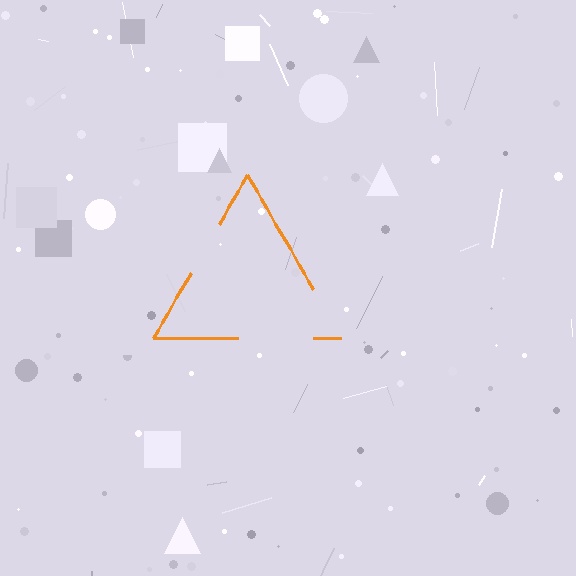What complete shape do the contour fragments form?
The contour fragments form a triangle.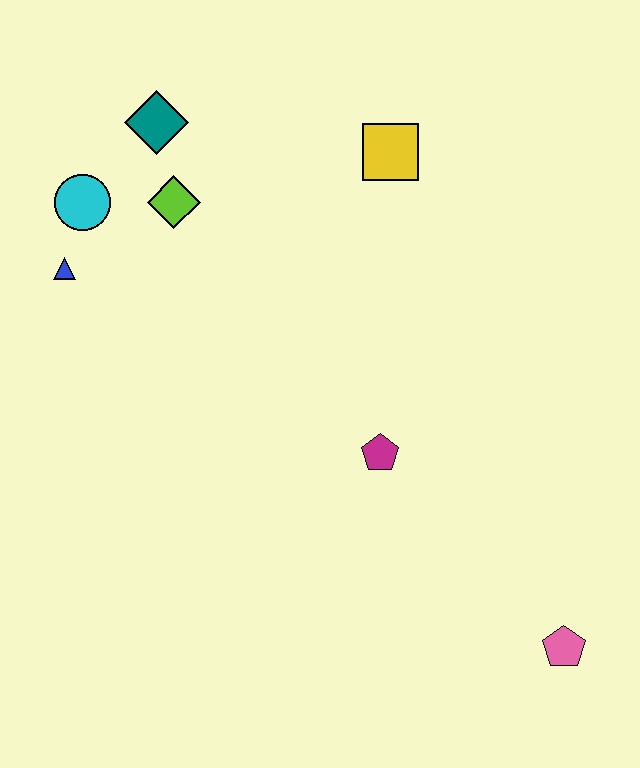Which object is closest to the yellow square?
The lime diamond is closest to the yellow square.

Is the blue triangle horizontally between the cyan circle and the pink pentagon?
No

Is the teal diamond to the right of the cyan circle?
Yes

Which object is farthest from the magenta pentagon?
The teal diamond is farthest from the magenta pentagon.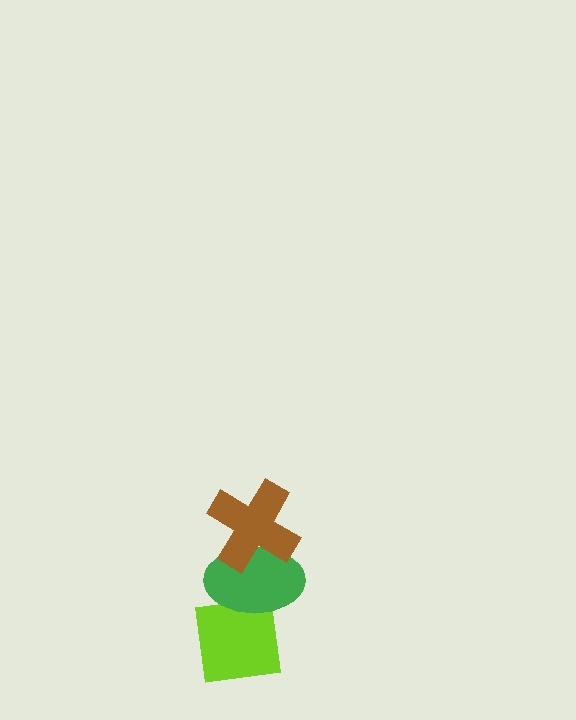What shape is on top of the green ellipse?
The brown cross is on top of the green ellipse.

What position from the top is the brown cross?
The brown cross is 1st from the top.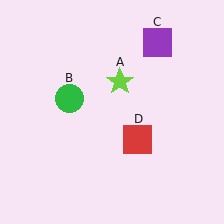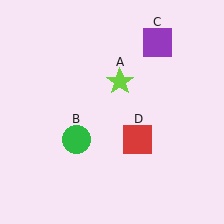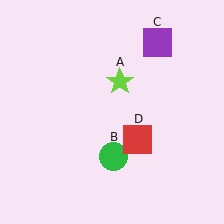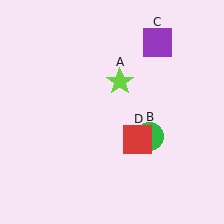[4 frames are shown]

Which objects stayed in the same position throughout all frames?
Lime star (object A) and purple square (object C) and red square (object D) remained stationary.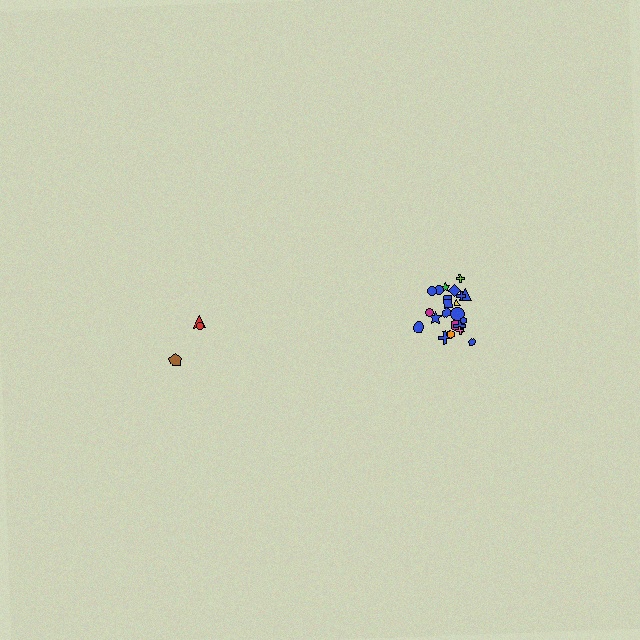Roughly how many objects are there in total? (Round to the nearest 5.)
Roughly 25 objects in total.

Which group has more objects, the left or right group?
The right group.